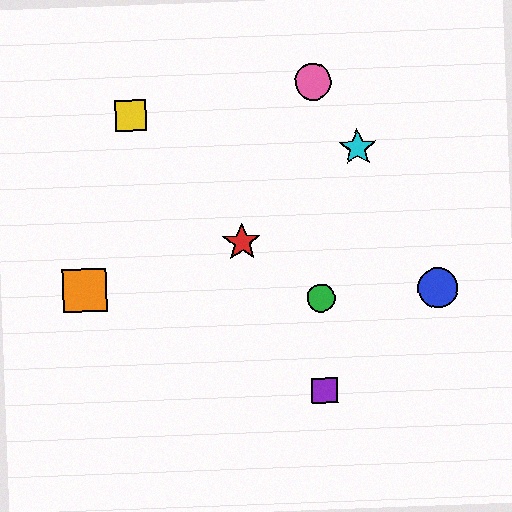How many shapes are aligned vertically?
3 shapes (the green circle, the purple square, the pink circle) are aligned vertically.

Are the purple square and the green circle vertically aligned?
Yes, both are at x≈324.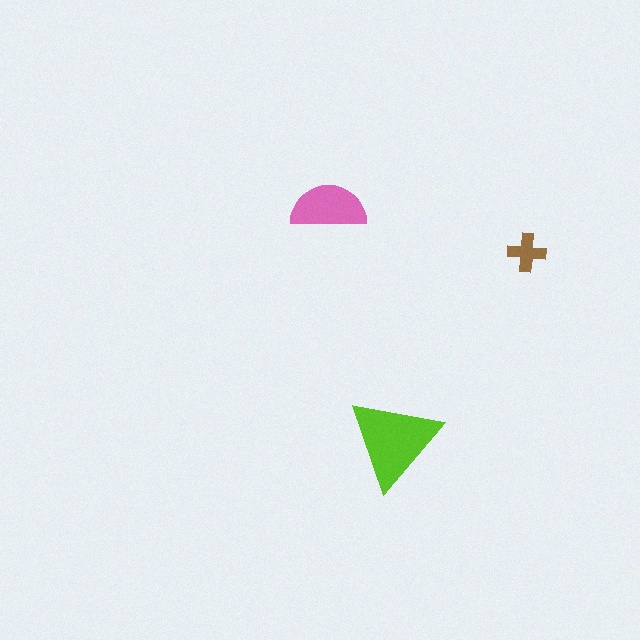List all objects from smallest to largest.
The brown cross, the pink semicircle, the lime triangle.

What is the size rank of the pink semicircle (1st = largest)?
2nd.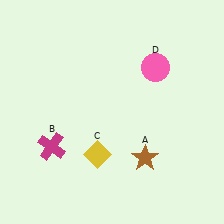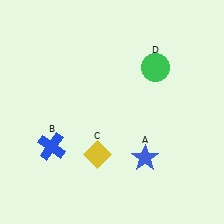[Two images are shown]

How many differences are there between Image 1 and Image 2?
There are 3 differences between the two images.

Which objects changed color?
A changed from brown to blue. B changed from magenta to blue. D changed from pink to green.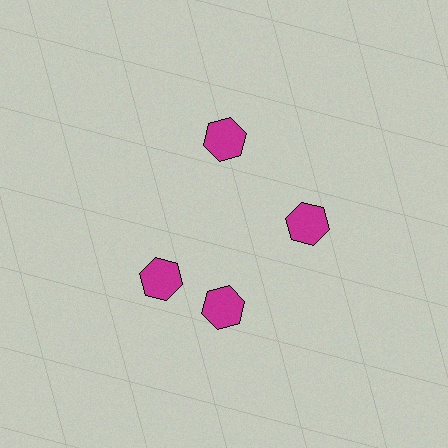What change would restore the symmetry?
The symmetry would be restored by rotating it back into even spacing with its neighbors so that all 4 hexagons sit at equal angles and equal distance from the center.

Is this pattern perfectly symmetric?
No. The 4 magenta hexagons are arranged in a ring, but one element near the 9 o'clock position is rotated out of alignment along the ring, breaking the 4-fold rotational symmetry.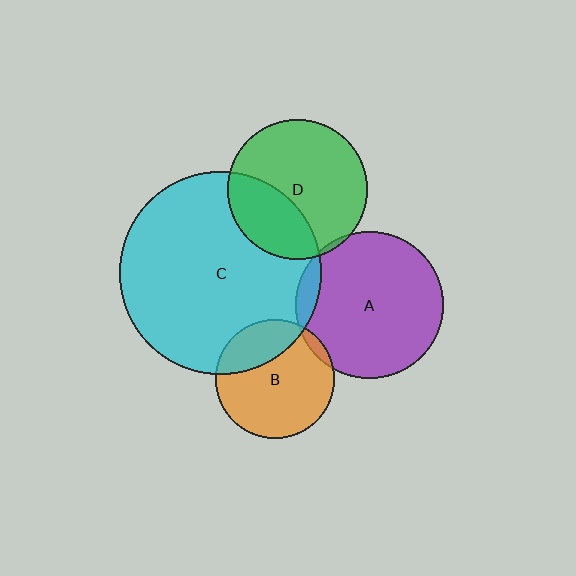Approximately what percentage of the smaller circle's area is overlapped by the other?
Approximately 25%.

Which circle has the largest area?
Circle C (cyan).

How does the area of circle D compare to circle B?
Approximately 1.4 times.